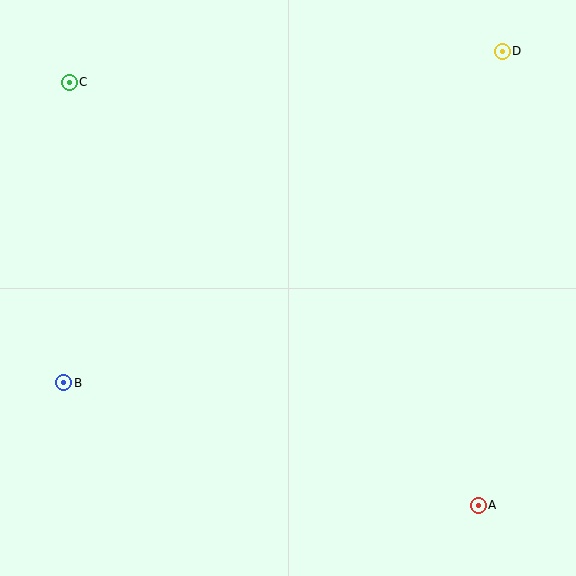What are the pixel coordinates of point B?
Point B is at (64, 383).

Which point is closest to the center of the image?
Point B at (64, 383) is closest to the center.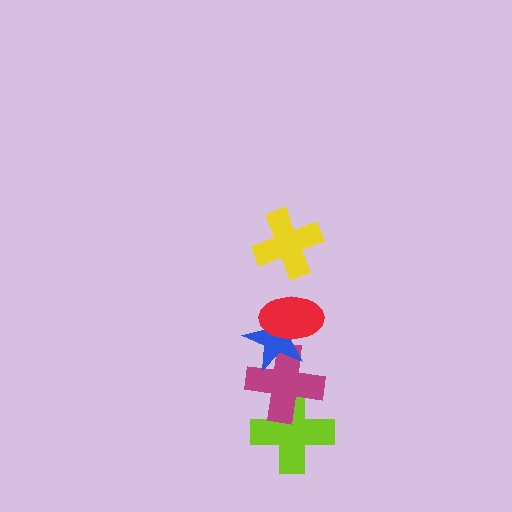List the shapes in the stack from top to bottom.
From top to bottom: the yellow cross, the red ellipse, the blue star, the magenta cross, the lime cross.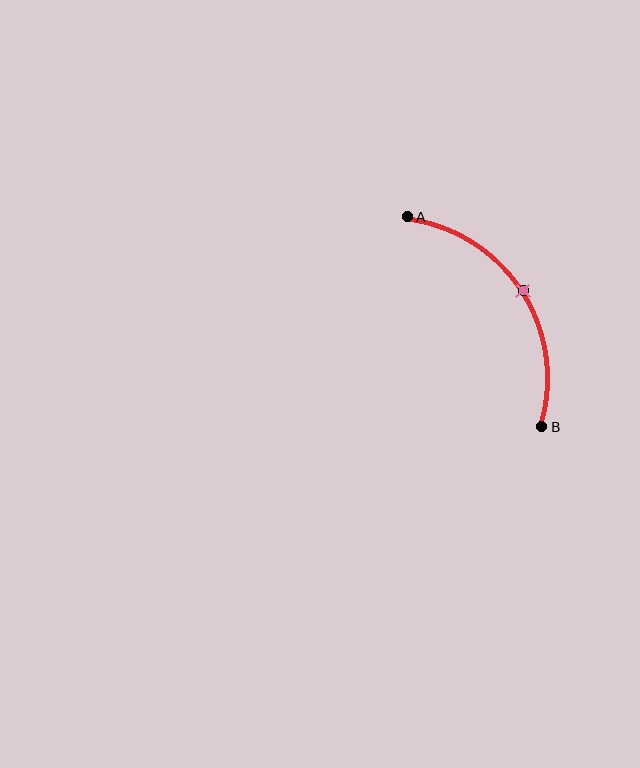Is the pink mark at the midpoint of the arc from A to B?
Yes. The pink mark lies on the arc at equal arc-length from both A and B — it is the arc midpoint.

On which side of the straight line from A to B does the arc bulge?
The arc bulges to the right of the straight line connecting A and B.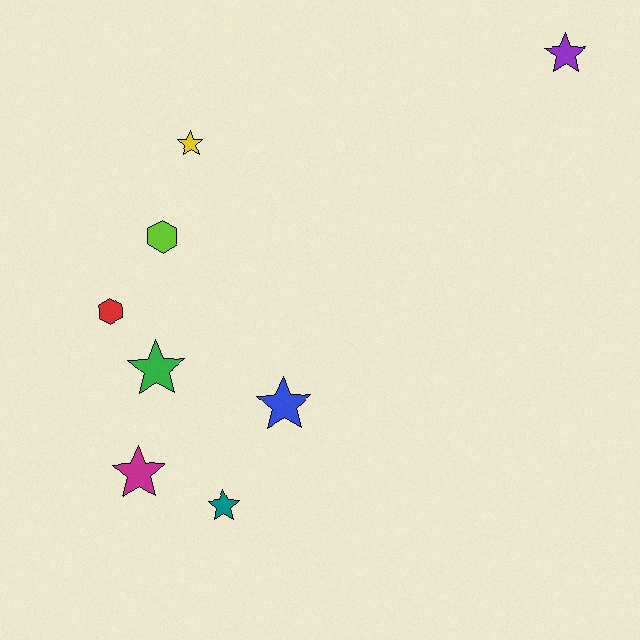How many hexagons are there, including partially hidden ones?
There are 2 hexagons.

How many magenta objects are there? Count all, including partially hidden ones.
There is 1 magenta object.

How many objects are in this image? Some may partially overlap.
There are 8 objects.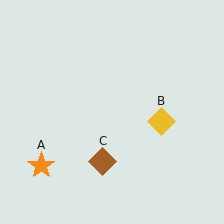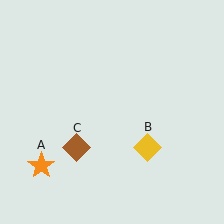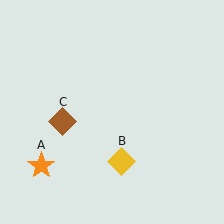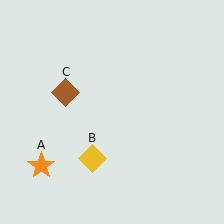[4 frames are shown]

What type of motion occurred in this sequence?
The yellow diamond (object B), brown diamond (object C) rotated clockwise around the center of the scene.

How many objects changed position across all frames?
2 objects changed position: yellow diamond (object B), brown diamond (object C).